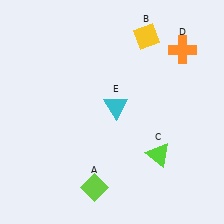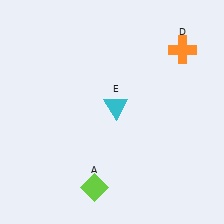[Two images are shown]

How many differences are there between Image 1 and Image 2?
There are 2 differences between the two images.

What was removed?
The lime triangle (C), the yellow diamond (B) were removed in Image 2.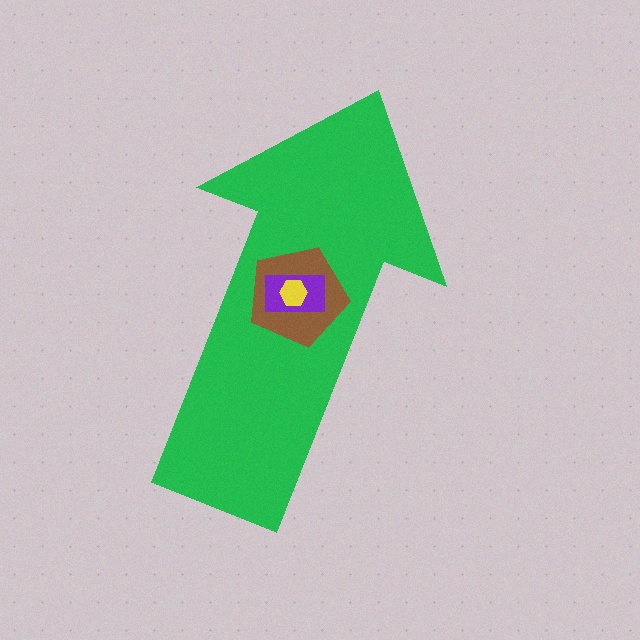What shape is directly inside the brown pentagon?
The purple rectangle.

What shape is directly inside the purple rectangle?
The yellow hexagon.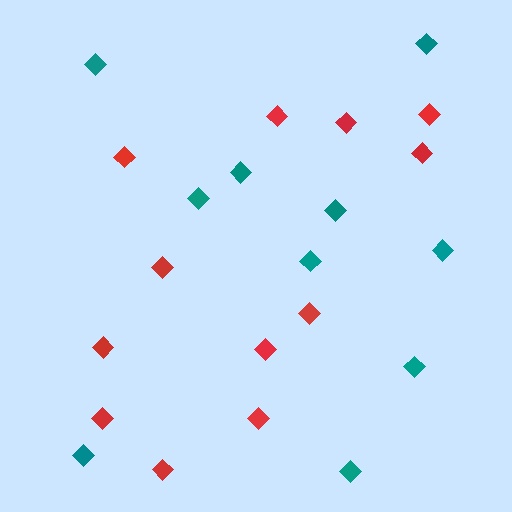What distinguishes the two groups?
There are 2 groups: one group of teal diamonds (10) and one group of red diamonds (12).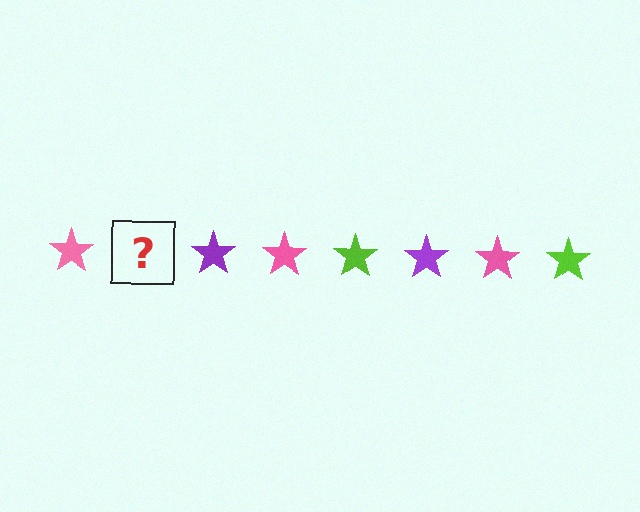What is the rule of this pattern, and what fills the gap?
The rule is that the pattern cycles through pink, lime, purple stars. The gap should be filled with a lime star.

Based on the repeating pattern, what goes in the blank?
The blank should be a lime star.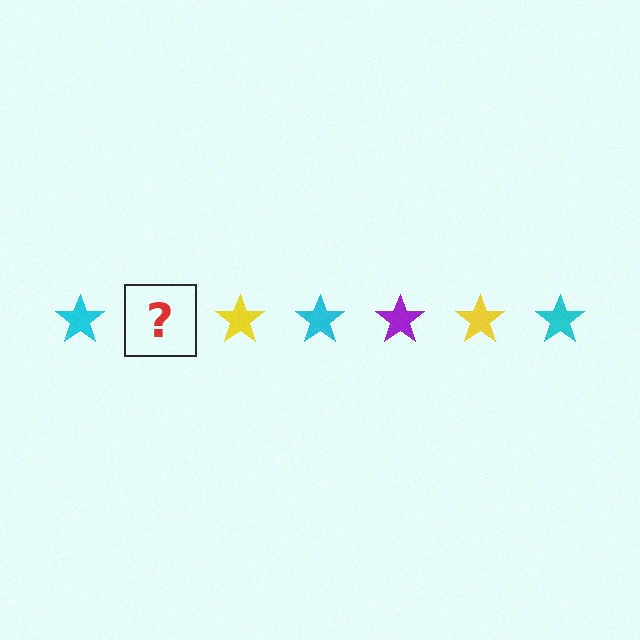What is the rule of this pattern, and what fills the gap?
The rule is that the pattern cycles through cyan, purple, yellow stars. The gap should be filled with a purple star.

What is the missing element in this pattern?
The missing element is a purple star.